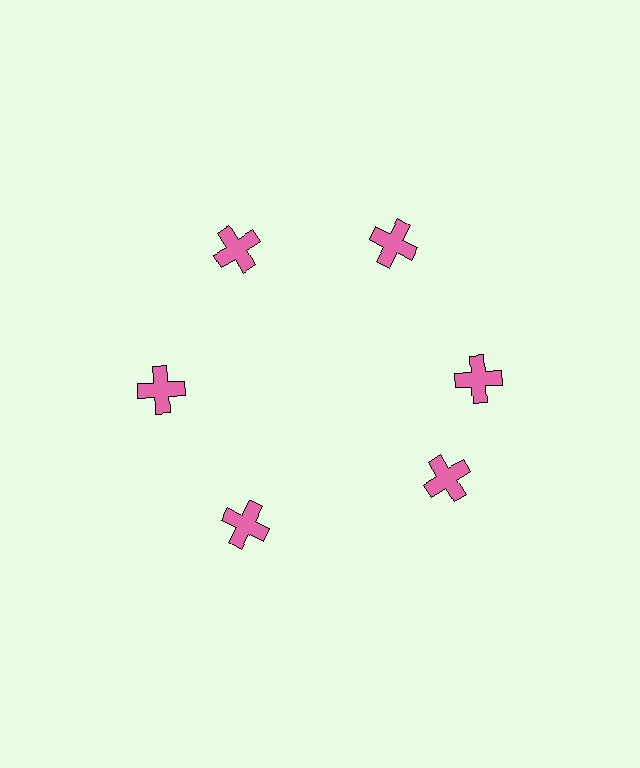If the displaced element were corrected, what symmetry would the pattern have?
It would have 6-fold rotational symmetry — the pattern would map onto itself every 60 degrees.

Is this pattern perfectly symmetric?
No. The 6 pink crosses are arranged in a ring, but one element near the 5 o'clock position is rotated out of alignment along the ring, breaking the 6-fold rotational symmetry.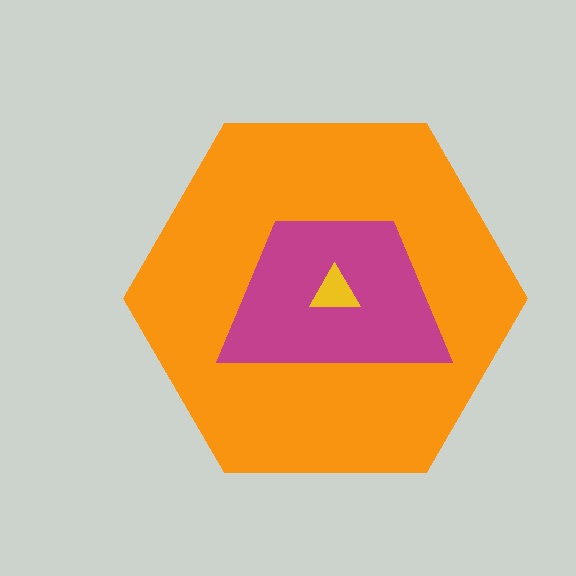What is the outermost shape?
The orange hexagon.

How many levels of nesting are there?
3.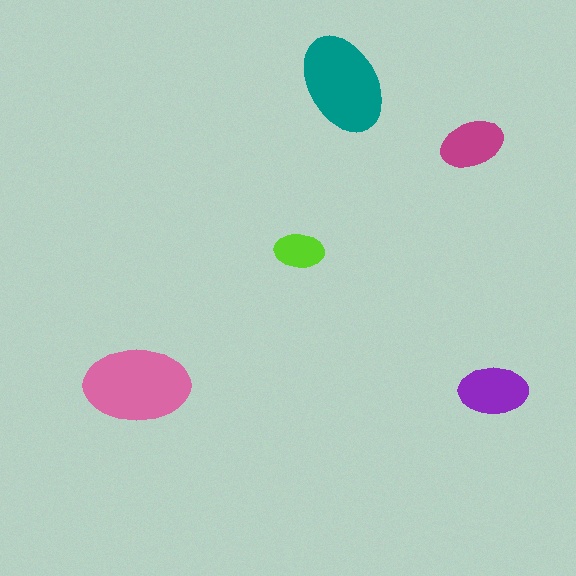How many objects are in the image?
There are 5 objects in the image.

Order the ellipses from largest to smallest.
the pink one, the teal one, the purple one, the magenta one, the lime one.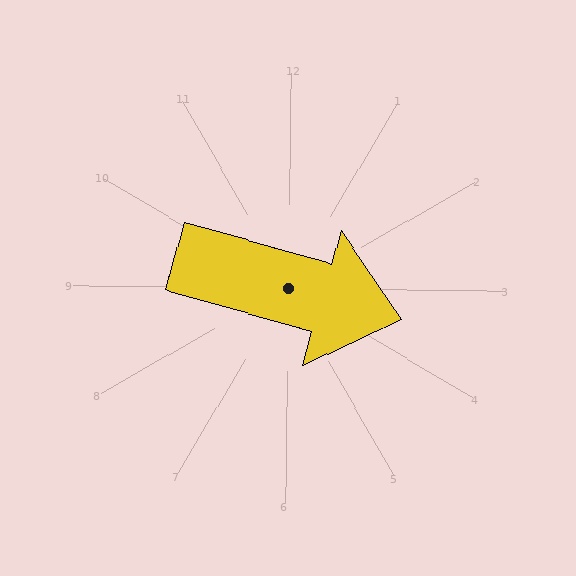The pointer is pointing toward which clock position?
Roughly 4 o'clock.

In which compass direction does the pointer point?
East.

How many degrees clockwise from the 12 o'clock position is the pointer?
Approximately 105 degrees.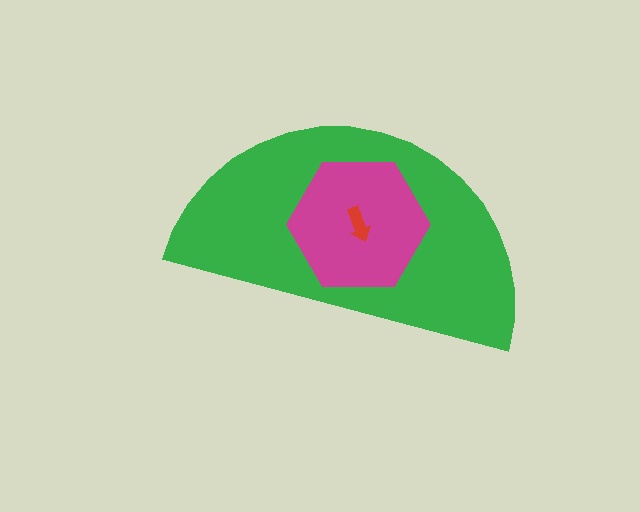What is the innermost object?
The red arrow.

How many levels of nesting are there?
3.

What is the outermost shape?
The green semicircle.